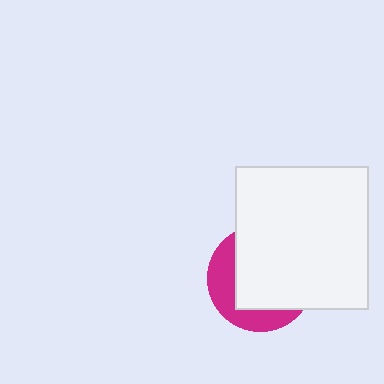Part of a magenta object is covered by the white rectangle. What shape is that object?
It is a circle.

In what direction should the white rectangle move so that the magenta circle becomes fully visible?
The white rectangle should move toward the upper-right. That is the shortest direction to clear the overlap and leave the magenta circle fully visible.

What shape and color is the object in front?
The object in front is a white rectangle.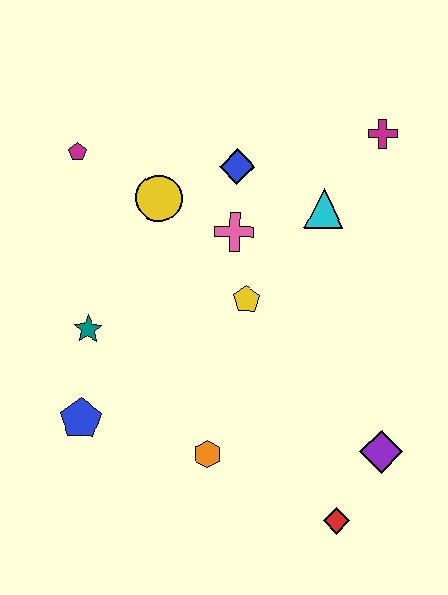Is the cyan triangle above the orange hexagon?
Yes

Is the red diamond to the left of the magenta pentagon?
No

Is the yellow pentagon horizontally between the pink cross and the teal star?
No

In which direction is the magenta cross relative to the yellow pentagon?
The magenta cross is above the yellow pentagon.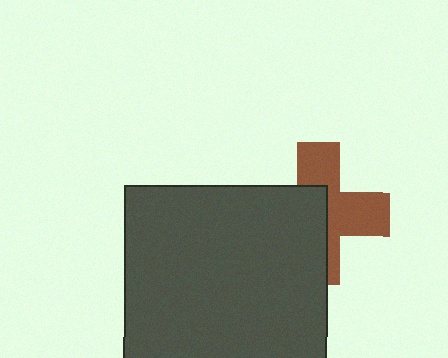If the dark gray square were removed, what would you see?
You would see the complete brown cross.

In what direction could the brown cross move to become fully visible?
The brown cross could move right. That would shift it out from behind the dark gray square entirely.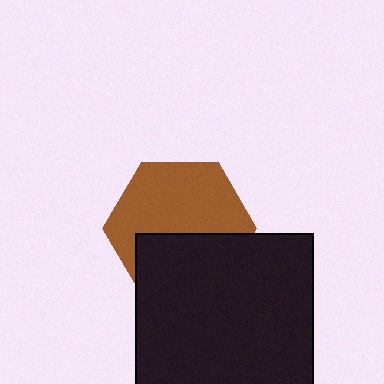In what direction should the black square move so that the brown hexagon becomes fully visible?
The black square should move down. That is the shortest direction to clear the overlap and leave the brown hexagon fully visible.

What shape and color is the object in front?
The object in front is a black square.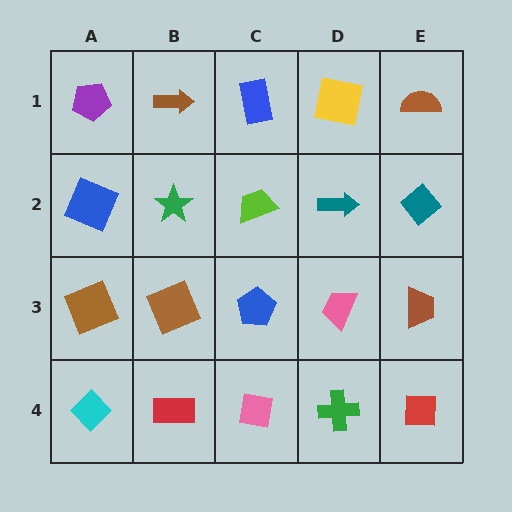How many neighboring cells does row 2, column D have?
4.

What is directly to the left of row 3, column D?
A blue pentagon.